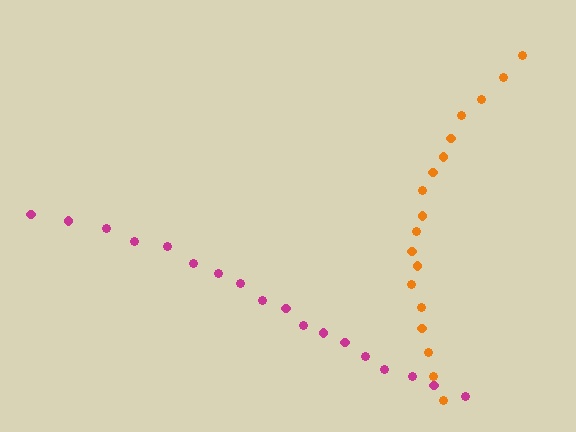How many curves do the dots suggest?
There are 2 distinct paths.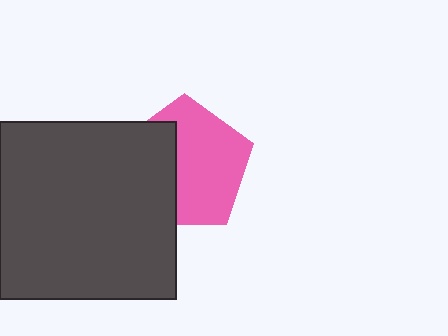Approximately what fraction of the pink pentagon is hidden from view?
Roughly 40% of the pink pentagon is hidden behind the dark gray square.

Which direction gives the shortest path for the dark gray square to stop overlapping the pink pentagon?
Moving left gives the shortest separation.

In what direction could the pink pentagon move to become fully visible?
The pink pentagon could move right. That would shift it out from behind the dark gray square entirely.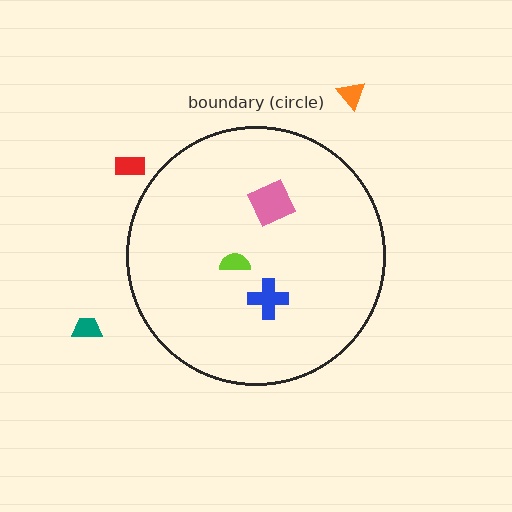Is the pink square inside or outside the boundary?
Inside.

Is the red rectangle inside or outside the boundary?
Outside.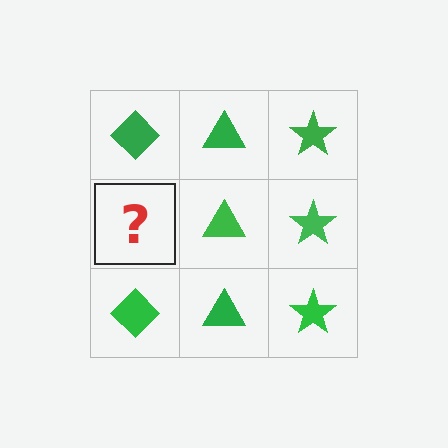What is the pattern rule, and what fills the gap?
The rule is that each column has a consistent shape. The gap should be filled with a green diamond.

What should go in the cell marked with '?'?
The missing cell should contain a green diamond.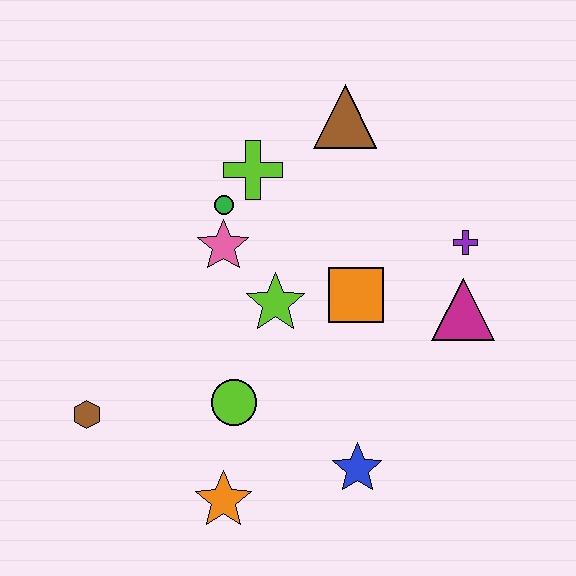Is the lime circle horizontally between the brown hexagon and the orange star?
No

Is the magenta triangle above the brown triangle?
No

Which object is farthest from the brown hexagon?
The purple cross is farthest from the brown hexagon.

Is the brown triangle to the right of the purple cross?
No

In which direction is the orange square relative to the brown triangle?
The orange square is below the brown triangle.